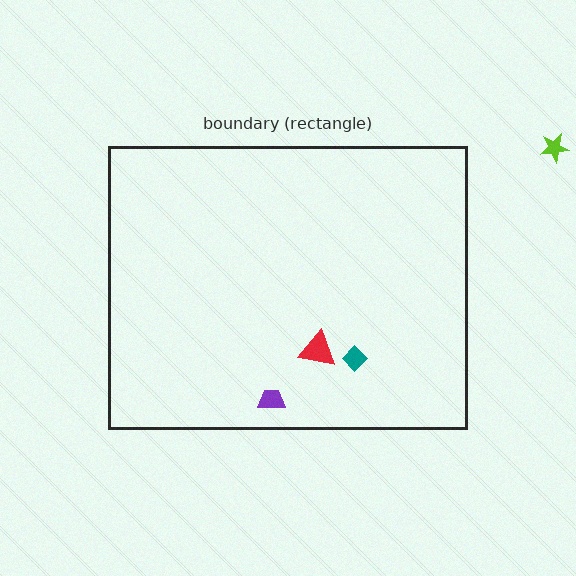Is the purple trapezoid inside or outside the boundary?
Inside.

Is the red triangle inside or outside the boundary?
Inside.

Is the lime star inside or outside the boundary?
Outside.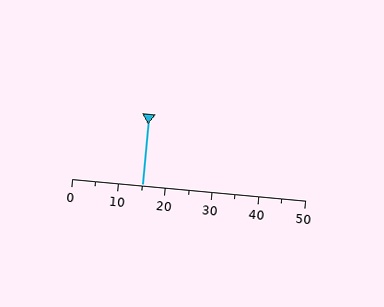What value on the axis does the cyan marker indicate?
The marker indicates approximately 15.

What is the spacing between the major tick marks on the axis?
The major ticks are spaced 10 apart.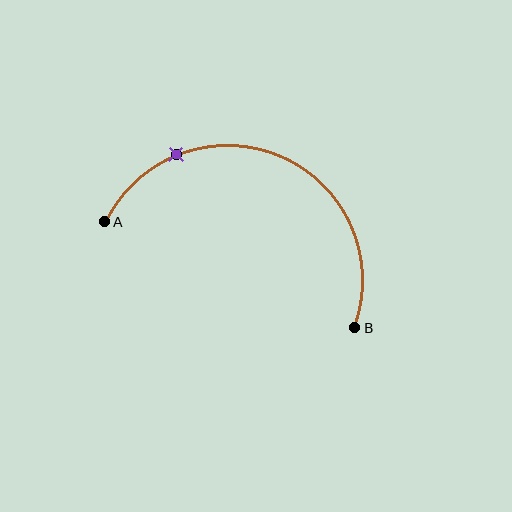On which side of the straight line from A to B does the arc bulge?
The arc bulges above the straight line connecting A and B.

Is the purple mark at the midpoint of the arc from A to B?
No. The purple mark lies on the arc but is closer to endpoint A. The arc midpoint would be at the point on the curve equidistant along the arc from both A and B.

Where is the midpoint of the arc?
The arc midpoint is the point on the curve farthest from the straight line joining A and B. It sits above that line.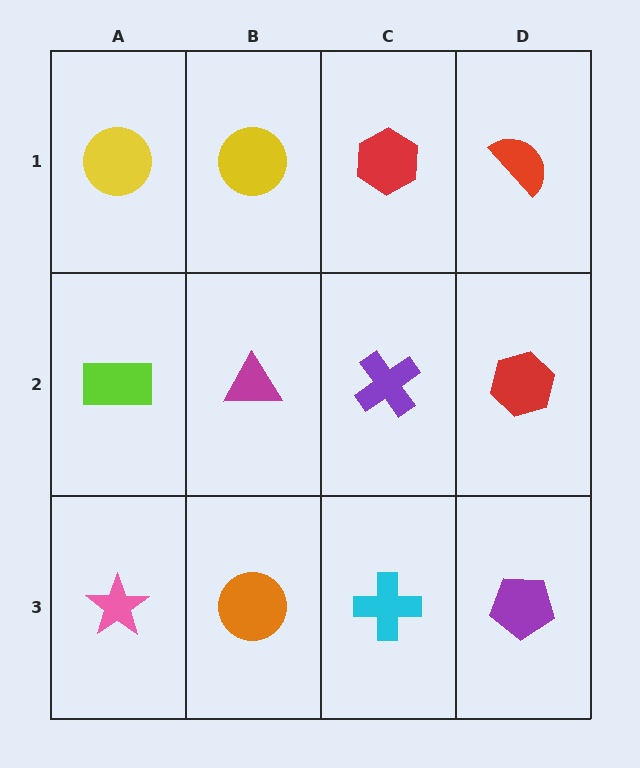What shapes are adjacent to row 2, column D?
A red semicircle (row 1, column D), a purple pentagon (row 3, column D), a purple cross (row 2, column C).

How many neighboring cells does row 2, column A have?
3.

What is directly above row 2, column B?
A yellow circle.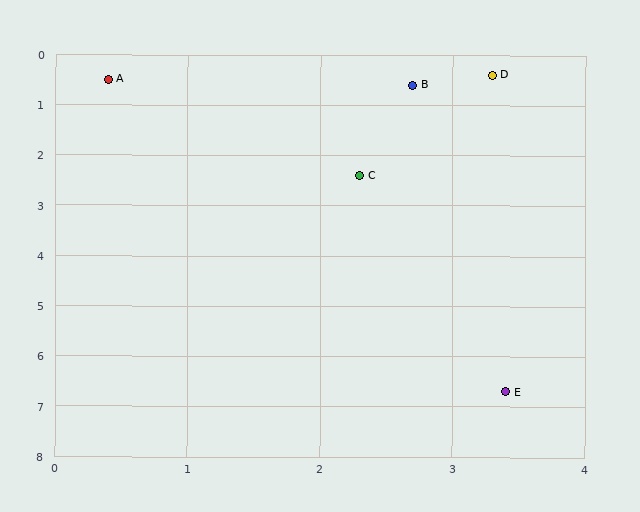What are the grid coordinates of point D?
Point D is at approximately (3.3, 0.4).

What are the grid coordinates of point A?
Point A is at approximately (0.4, 0.5).